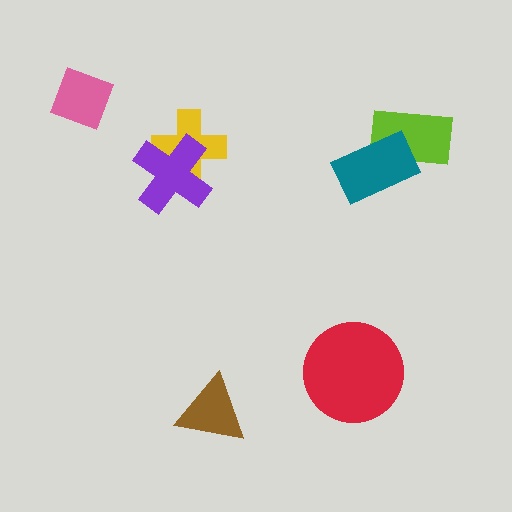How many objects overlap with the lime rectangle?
1 object overlaps with the lime rectangle.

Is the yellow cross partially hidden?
Yes, it is partially covered by another shape.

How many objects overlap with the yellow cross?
1 object overlaps with the yellow cross.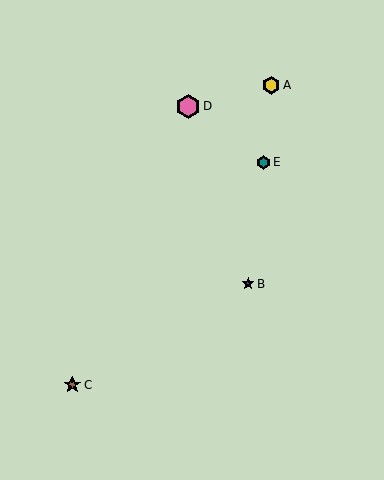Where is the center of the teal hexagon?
The center of the teal hexagon is at (263, 162).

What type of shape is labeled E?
Shape E is a teal hexagon.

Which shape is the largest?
The pink hexagon (labeled D) is the largest.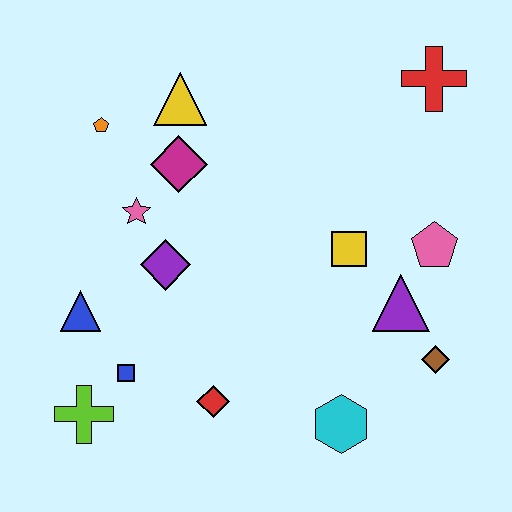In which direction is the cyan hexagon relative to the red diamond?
The cyan hexagon is to the right of the red diamond.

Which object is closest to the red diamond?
The blue square is closest to the red diamond.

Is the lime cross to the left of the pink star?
Yes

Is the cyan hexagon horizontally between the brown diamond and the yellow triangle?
Yes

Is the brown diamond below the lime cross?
No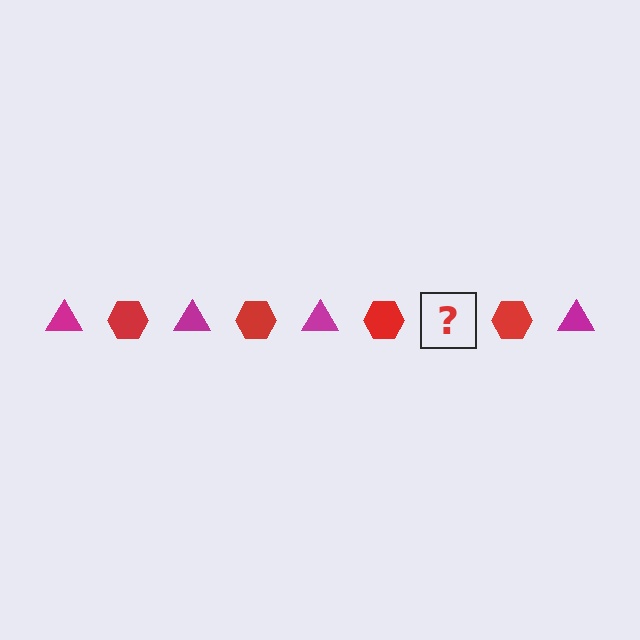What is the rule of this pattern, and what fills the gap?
The rule is that the pattern alternates between magenta triangle and red hexagon. The gap should be filled with a magenta triangle.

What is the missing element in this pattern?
The missing element is a magenta triangle.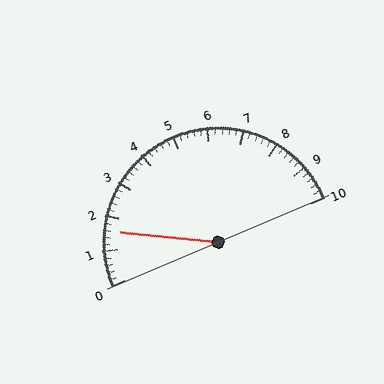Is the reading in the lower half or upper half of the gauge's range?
The reading is in the lower half of the range (0 to 10).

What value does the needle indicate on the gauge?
The needle indicates approximately 1.6.